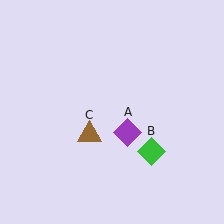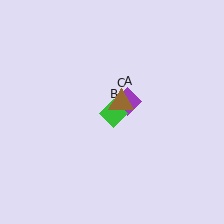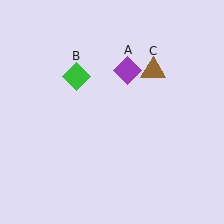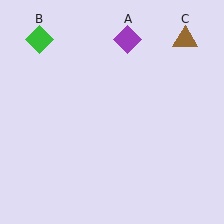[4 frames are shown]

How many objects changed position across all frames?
3 objects changed position: purple diamond (object A), green diamond (object B), brown triangle (object C).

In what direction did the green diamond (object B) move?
The green diamond (object B) moved up and to the left.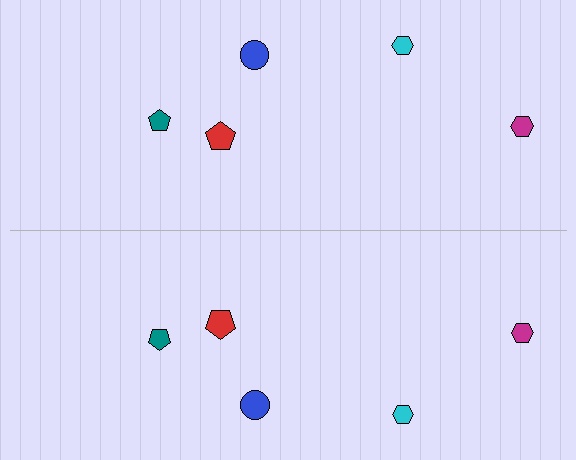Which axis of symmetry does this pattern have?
The pattern has a horizontal axis of symmetry running through the center of the image.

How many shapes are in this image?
There are 10 shapes in this image.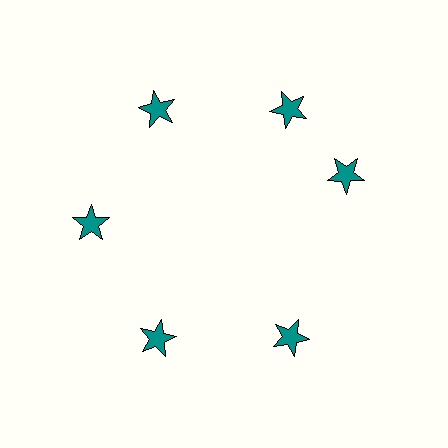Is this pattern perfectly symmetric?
No. The 6 teal stars are arranged in a ring, but one element near the 3 o'clock position is rotated out of alignment along the ring, breaking the 6-fold rotational symmetry.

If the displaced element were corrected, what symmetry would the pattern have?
It would have 6-fold rotational symmetry — the pattern would map onto itself every 60 degrees.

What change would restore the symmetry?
The symmetry would be restored by rotating it back into even spacing with its neighbors so that all 6 stars sit at equal angles and equal distance from the center.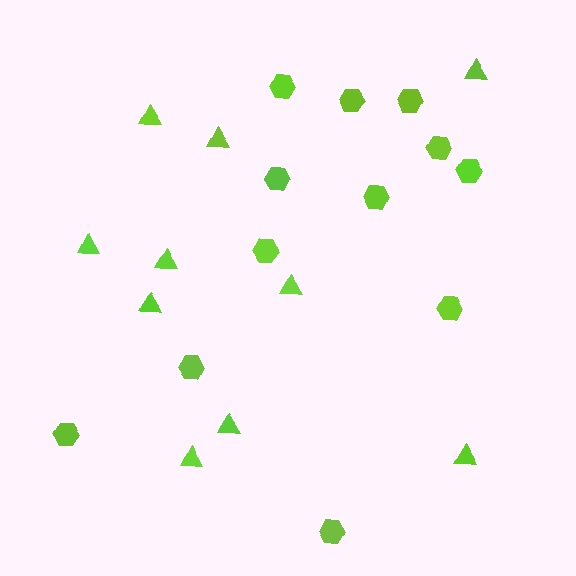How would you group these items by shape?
There are 2 groups: one group of hexagons (12) and one group of triangles (10).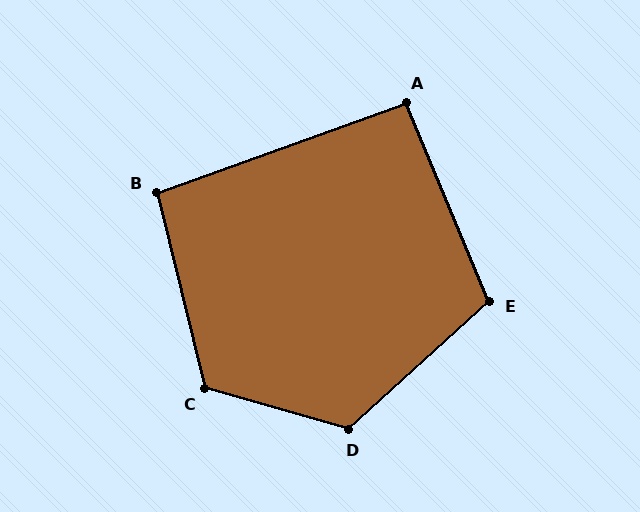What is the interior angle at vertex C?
Approximately 120 degrees (obtuse).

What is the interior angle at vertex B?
Approximately 96 degrees (obtuse).